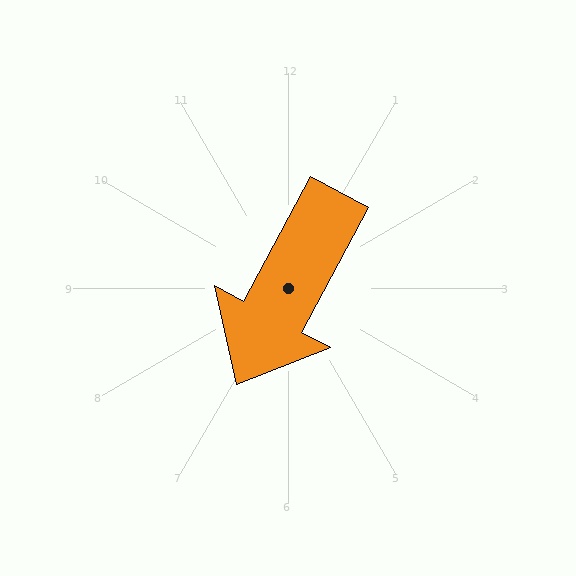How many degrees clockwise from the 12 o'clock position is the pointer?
Approximately 208 degrees.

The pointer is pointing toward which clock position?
Roughly 7 o'clock.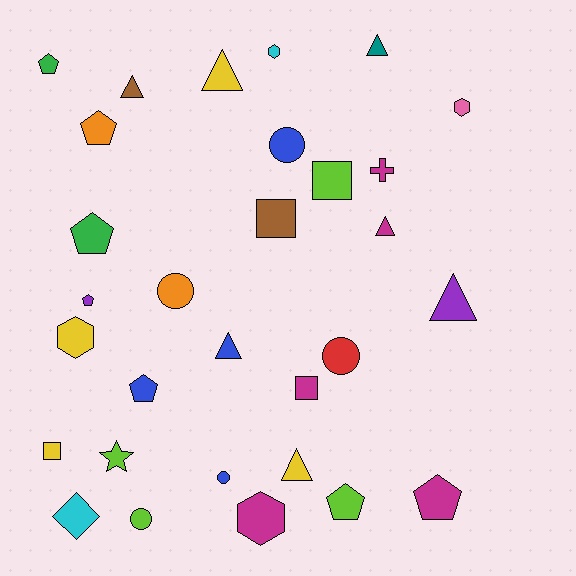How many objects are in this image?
There are 30 objects.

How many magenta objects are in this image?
There are 5 magenta objects.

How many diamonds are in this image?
There is 1 diamond.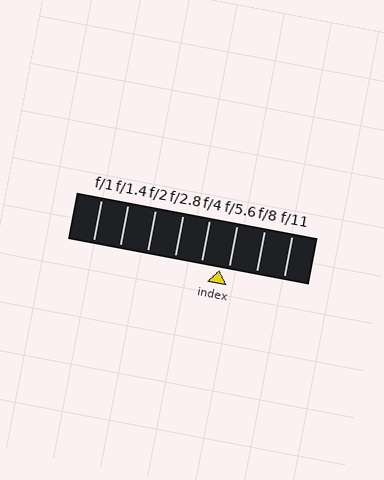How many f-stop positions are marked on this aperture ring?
There are 8 f-stop positions marked.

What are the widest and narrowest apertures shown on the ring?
The widest aperture shown is f/1 and the narrowest is f/11.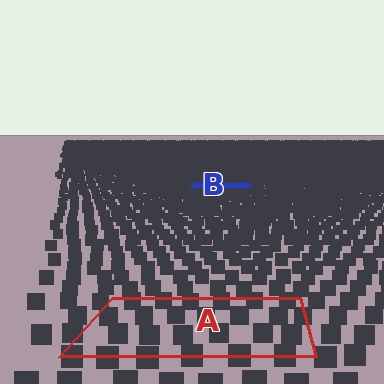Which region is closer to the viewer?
Region A is closer. The texture elements there are larger and more spread out.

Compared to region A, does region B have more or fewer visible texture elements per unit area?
Region B has more texture elements per unit area — they are packed more densely because it is farther away.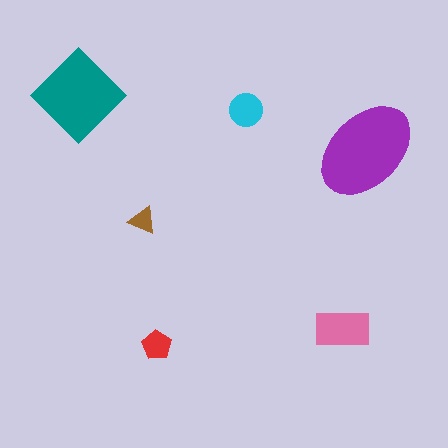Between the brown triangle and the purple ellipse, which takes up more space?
The purple ellipse.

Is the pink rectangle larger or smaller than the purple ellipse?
Smaller.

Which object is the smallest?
The brown triangle.